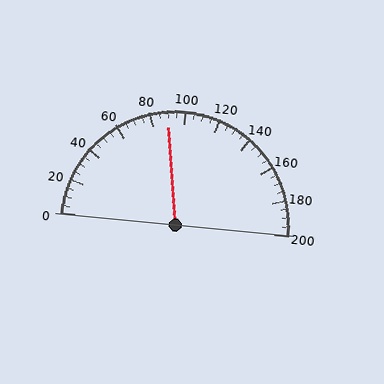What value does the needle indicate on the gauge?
The needle indicates approximately 90.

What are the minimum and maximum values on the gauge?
The gauge ranges from 0 to 200.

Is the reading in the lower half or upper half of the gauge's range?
The reading is in the lower half of the range (0 to 200).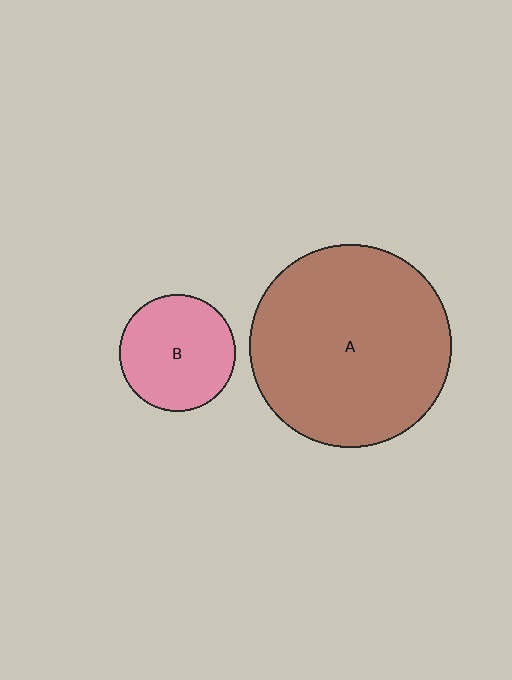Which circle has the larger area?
Circle A (brown).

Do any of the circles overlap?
No, none of the circles overlap.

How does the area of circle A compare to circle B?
Approximately 3.0 times.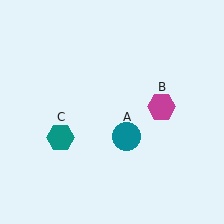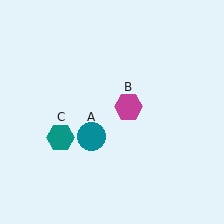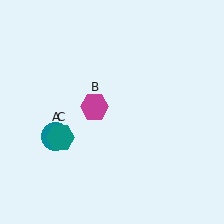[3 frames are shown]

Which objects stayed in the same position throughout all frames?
Teal hexagon (object C) remained stationary.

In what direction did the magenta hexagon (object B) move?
The magenta hexagon (object B) moved left.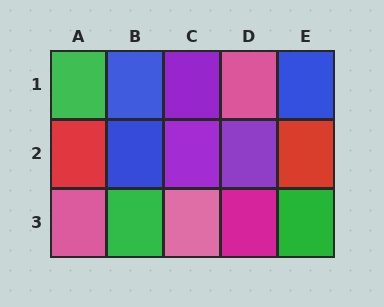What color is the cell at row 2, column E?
Red.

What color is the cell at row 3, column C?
Pink.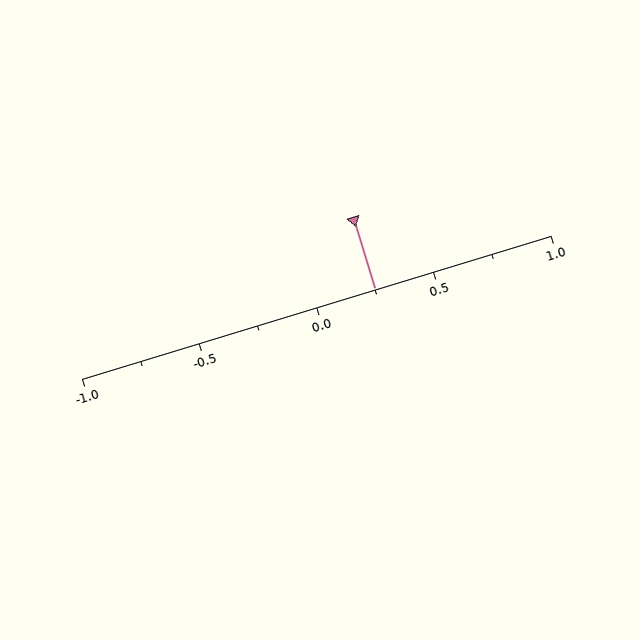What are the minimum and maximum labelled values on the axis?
The axis runs from -1.0 to 1.0.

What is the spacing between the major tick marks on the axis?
The major ticks are spaced 0.5 apart.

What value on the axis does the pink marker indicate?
The marker indicates approximately 0.25.